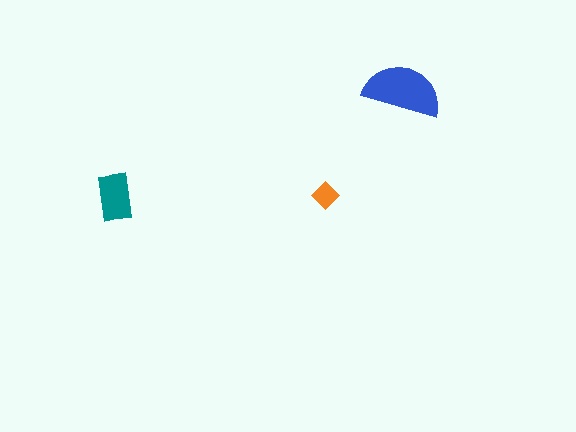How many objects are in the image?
There are 3 objects in the image.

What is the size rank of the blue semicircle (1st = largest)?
1st.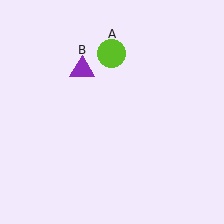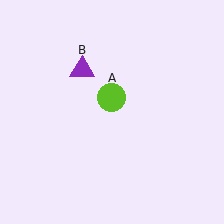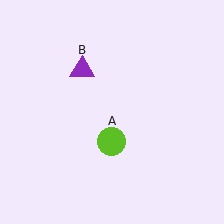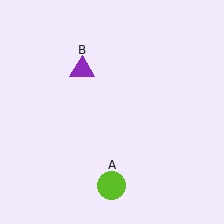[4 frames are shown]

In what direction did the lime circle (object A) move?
The lime circle (object A) moved down.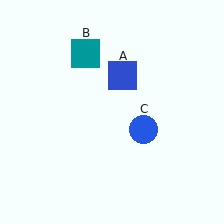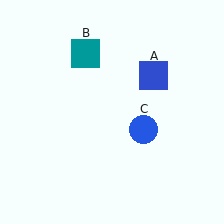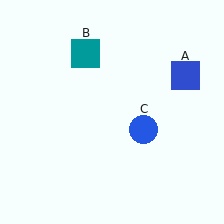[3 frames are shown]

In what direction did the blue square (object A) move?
The blue square (object A) moved right.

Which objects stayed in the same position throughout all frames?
Teal square (object B) and blue circle (object C) remained stationary.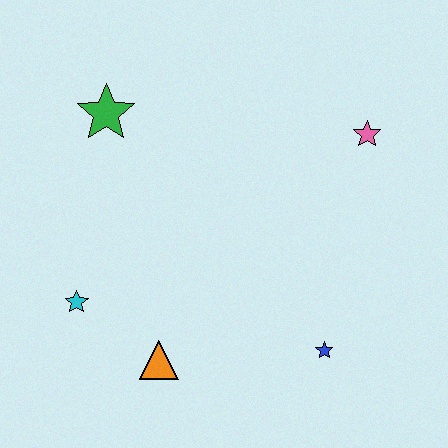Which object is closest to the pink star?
The blue star is closest to the pink star.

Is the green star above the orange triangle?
Yes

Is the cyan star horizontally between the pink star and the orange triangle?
No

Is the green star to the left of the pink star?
Yes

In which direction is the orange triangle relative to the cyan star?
The orange triangle is to the right of the cyan star.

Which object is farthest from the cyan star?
The pink star is farthest from the cyan star.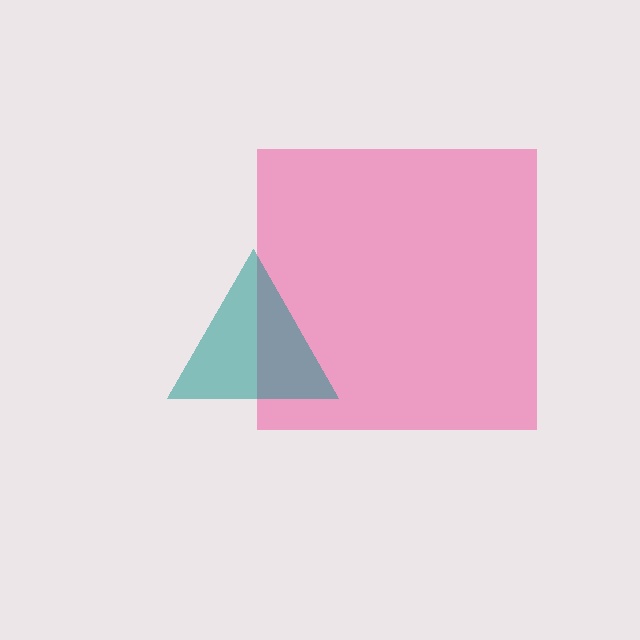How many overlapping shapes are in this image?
There are 2 overlapping shapes in the image.